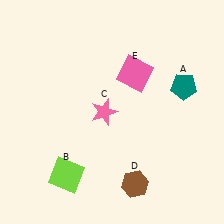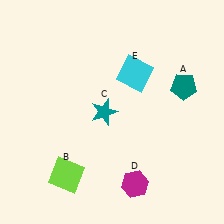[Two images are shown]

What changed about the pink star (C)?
In Image 1, C is pink. In Image 2, it changed to teal.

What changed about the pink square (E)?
In Image 1, E is pink. In Image 2, it changed to cyan.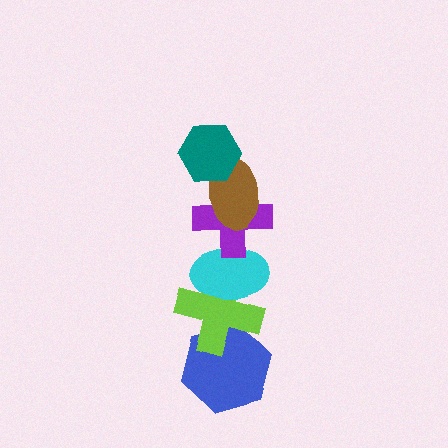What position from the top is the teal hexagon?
The teal hexagon is 1st from the top.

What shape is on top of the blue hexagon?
The lime cross is on top of the blue hexagon.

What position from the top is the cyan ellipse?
The cyan ellipse is 4th from the top.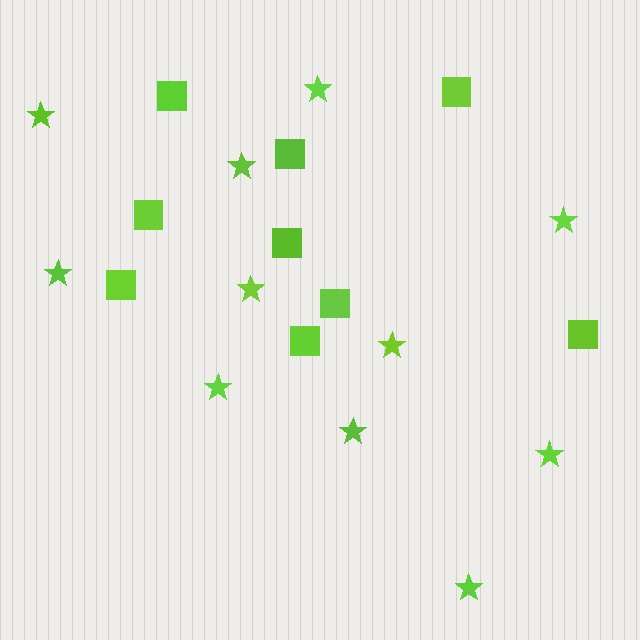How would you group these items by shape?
There are 2 groups: one group of stars (11) and one group of squares (9).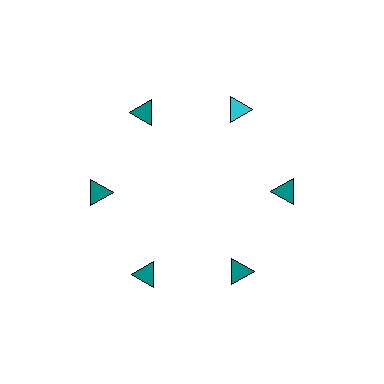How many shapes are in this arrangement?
There are 6 shapes arranged in a ring pattern.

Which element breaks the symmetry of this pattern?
The cyan triangle at roughly the 1 o'clock position breaks the symmetry. All other shapes are teal triangles.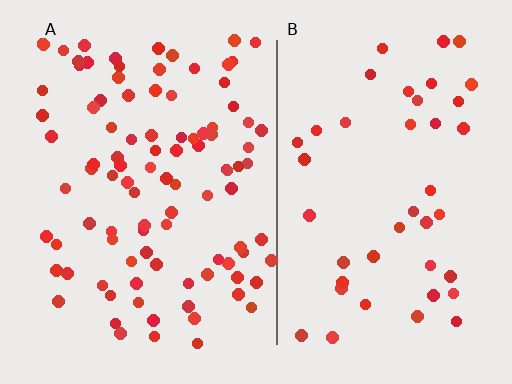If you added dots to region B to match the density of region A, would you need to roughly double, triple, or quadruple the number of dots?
Approximately double.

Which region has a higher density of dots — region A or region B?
A (the left).